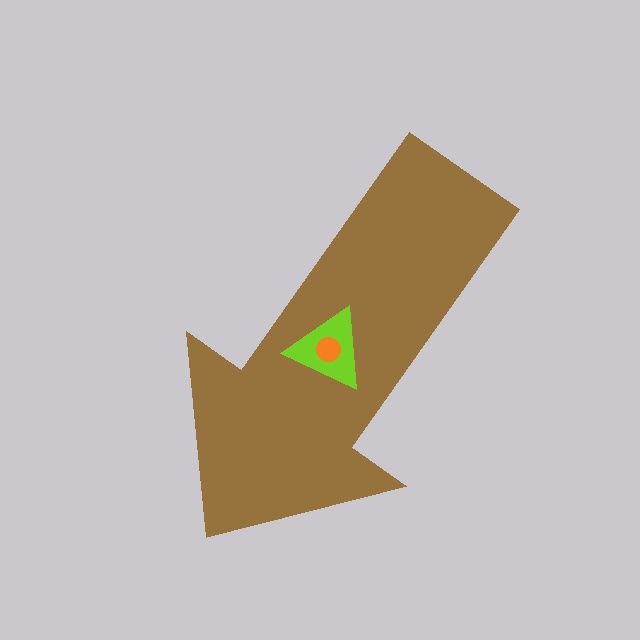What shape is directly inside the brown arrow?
The lime triangle.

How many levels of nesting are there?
3.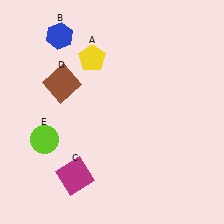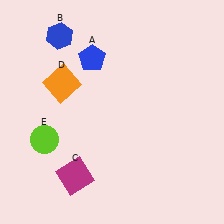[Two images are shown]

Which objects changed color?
A changed from yellow to blue. D changed from brown to orange.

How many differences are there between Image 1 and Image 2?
There are 2 differences between the two images.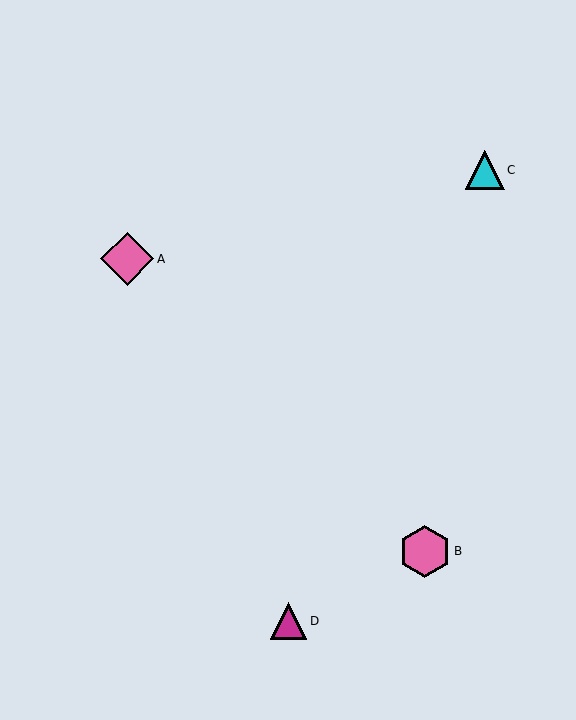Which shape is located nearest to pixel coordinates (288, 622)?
The magenta triangle (labeled D) at (288, 621) is nearest to that location.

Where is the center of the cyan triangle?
The center of the cyan triangle is at (485, 170).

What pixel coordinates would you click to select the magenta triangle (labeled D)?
Click at (288, 621) to select the magenta triangle D.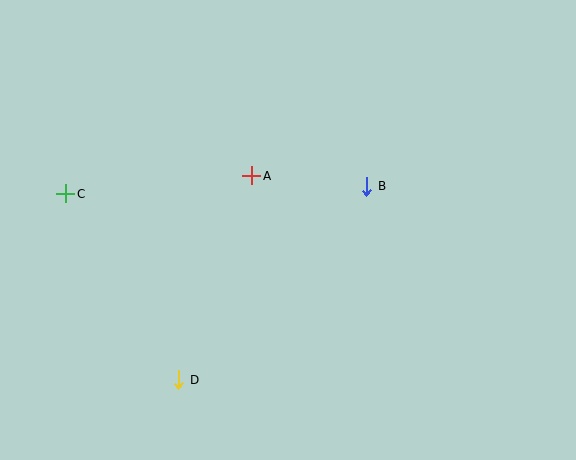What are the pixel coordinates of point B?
Point B is at (367, 186).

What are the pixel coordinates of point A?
Point A is at (252, 176).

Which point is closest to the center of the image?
Point A at (252, 176) is closest to the center.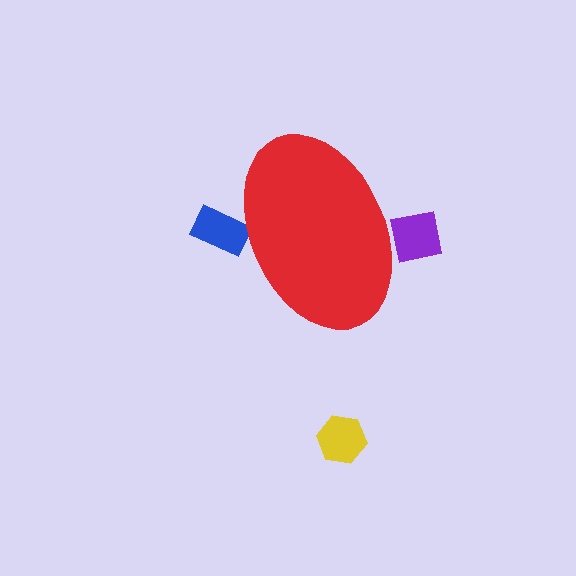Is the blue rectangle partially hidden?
Yes, the blue rectangle is partially hidden behind the red ellipse.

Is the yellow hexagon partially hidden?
No, the yellow hexagon is fully visible.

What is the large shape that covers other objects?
A red ellipse.